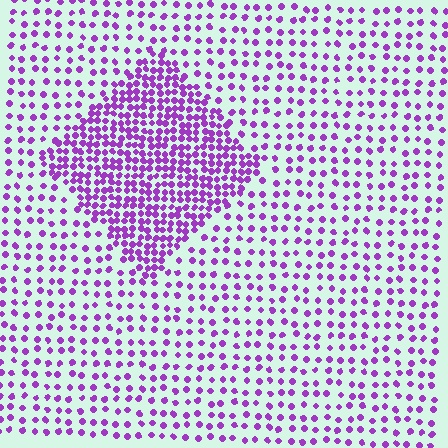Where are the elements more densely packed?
The elements are more densely packed inside the diamond boundary.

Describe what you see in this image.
The image contains small purple elements arranged at two different densities. A diamond-shaped region is visible where the elements are more densely packed than the surrounding area.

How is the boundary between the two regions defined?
The boundary is defined by a change in element density (approximately 2.4x ratio). All elements are the same color, size, and shape.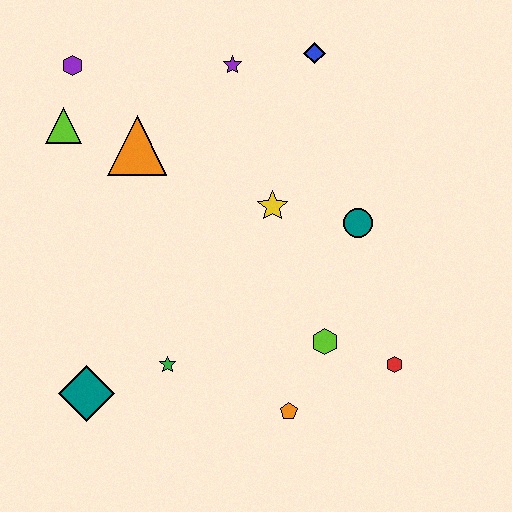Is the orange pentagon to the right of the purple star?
Yes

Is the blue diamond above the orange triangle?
Yes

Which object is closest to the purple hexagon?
The lime triangle is closest to the purple hexagon.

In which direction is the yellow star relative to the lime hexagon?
The yellow star is above the lime hexagon.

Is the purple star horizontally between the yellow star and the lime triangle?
Yes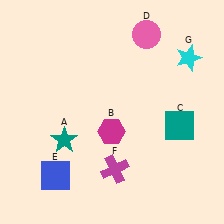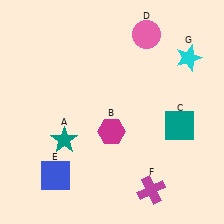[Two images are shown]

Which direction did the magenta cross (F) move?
The magenta cross (F) moved right.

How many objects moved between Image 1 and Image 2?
1 object moved between the two images.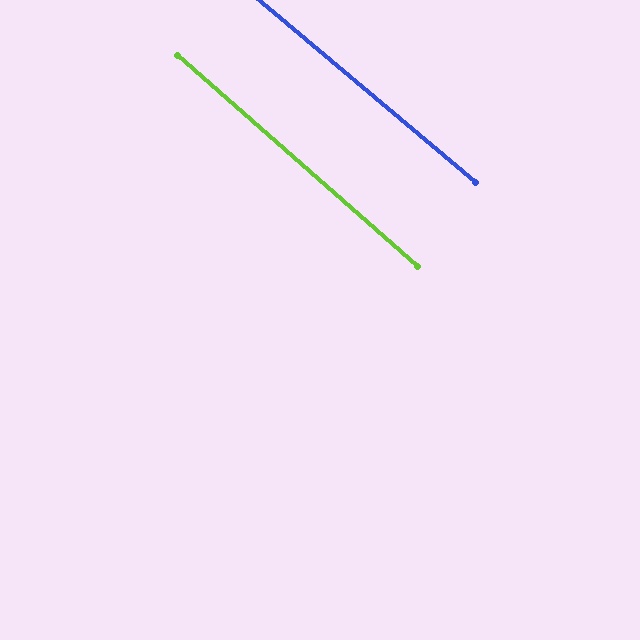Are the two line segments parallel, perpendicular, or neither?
Parallel — their directions differ by only 1.2°.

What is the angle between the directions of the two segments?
Approximately 1 degree.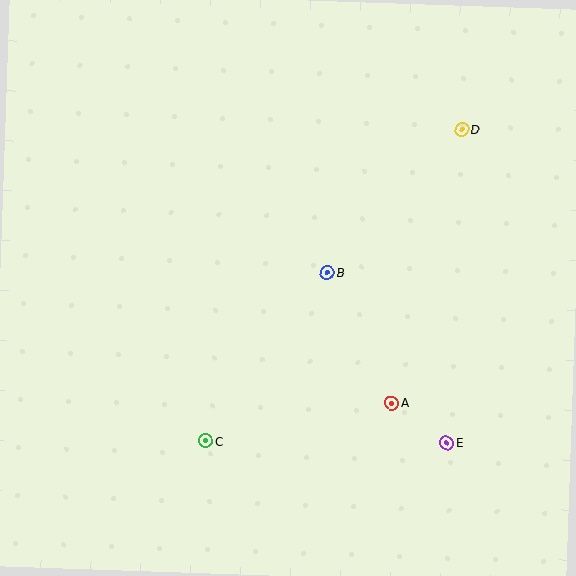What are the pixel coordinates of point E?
Point E is at (447, 443).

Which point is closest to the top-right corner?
Point D is closest to the top-right corner.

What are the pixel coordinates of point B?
Point B is at (327, 272).